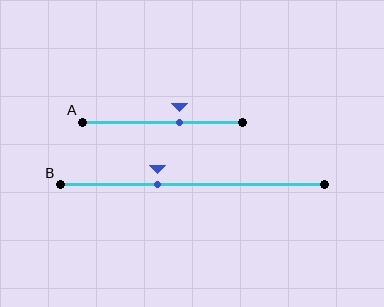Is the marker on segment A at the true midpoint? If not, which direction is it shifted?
No, the marker on segment A is shifted to the right by about 11% of the segment length.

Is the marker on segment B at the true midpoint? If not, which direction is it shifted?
No, the marker on segment B is shifted to the left by about 13% of the segment length.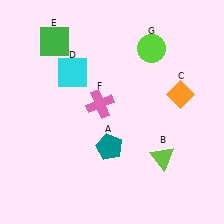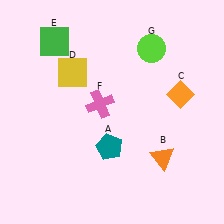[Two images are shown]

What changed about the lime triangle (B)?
In Image 1, B is lime. In Image 2, it changed to orange.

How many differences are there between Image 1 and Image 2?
There are 2 differences between the two images.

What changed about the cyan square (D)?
In Image 1, D is cyan. In Image 2, it changed to yellow.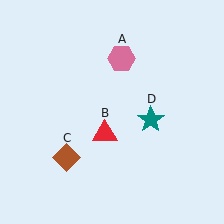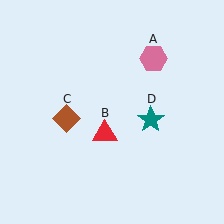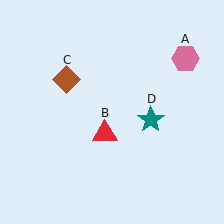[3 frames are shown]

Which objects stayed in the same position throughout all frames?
Red triangle (object B) and teal star (object D) remained stationary.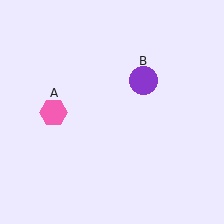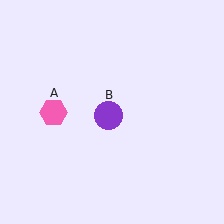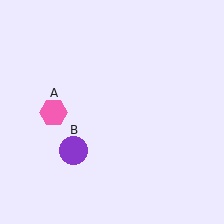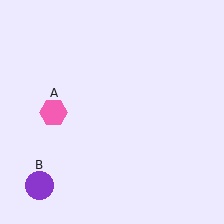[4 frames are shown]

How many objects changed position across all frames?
1 object changed position: purple circle (object B).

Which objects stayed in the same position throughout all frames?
Pink hexagon (object A) remained stationary.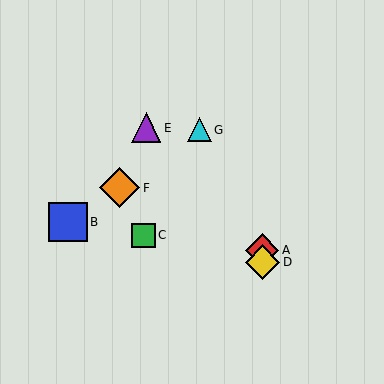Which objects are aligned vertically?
Objects A, D are aligned vertically.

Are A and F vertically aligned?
No, A is at x≈262 and F is at x≈120.